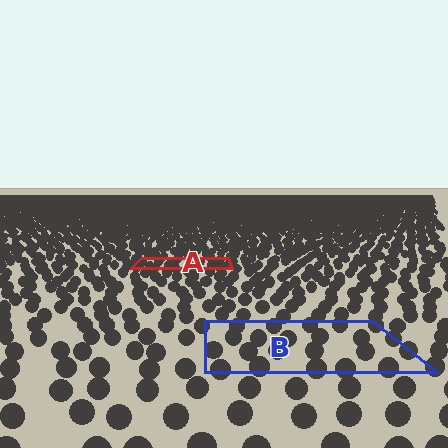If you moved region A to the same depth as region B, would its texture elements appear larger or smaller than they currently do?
They would appear larger. At a closer depth, the same texture elements are projected at a bigger on-screen size.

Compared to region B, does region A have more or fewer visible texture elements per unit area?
Region A has more texture elements per unit area — they are packed more densely because it is farther away.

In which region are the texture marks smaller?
The texture marks are smaller in region A, because it is farther away.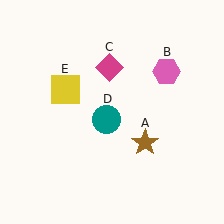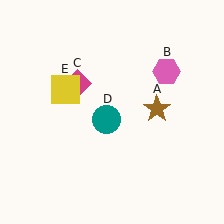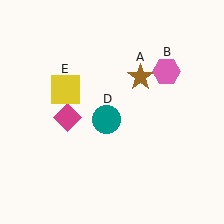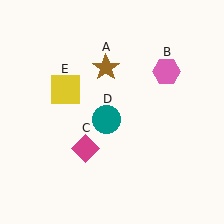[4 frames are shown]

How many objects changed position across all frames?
2 objects changed position: brown star (object A), magenta diamond (object C).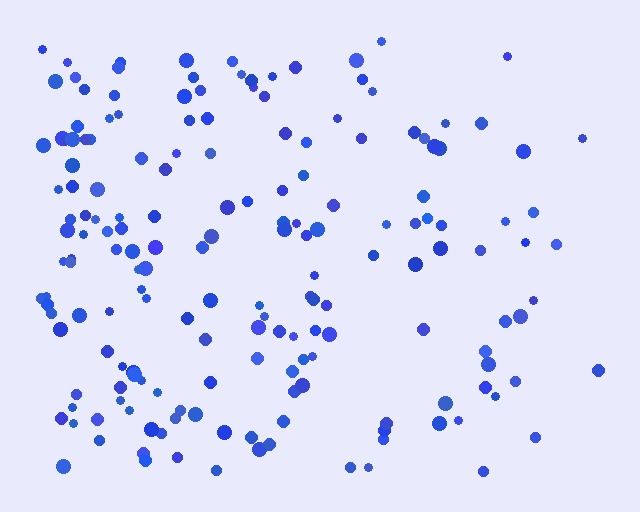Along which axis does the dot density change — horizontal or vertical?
Horizontal.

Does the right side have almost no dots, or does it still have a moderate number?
Still a moderate number, just noticeably fewer than the left.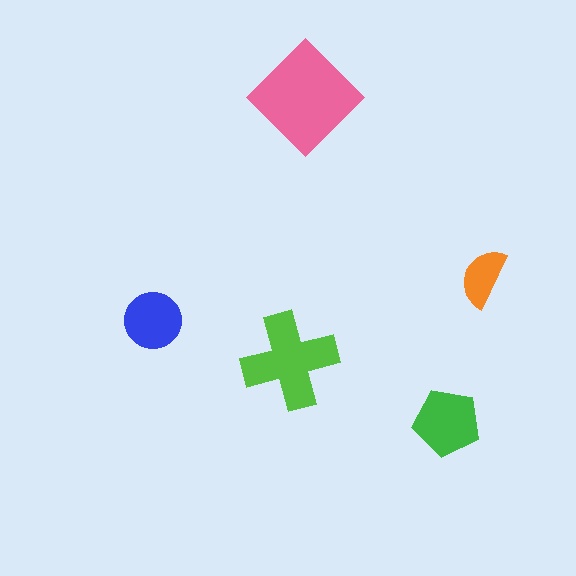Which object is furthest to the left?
The blue circle is leftmost.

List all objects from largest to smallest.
The pink diamond, the lime cross, the green pentagon, the blue circle, the orange semicircle.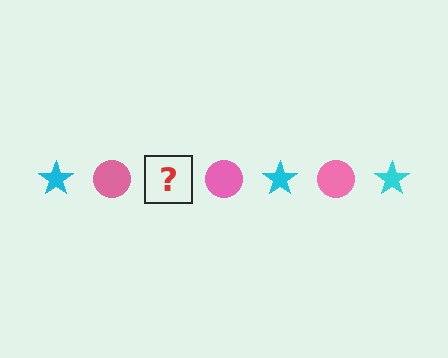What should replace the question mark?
The question mark should be replaced with a cyan star.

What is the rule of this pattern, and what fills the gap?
The rule is that the pattern alternates between cyan star and pink circle. The gap should be filled with a cyan star.